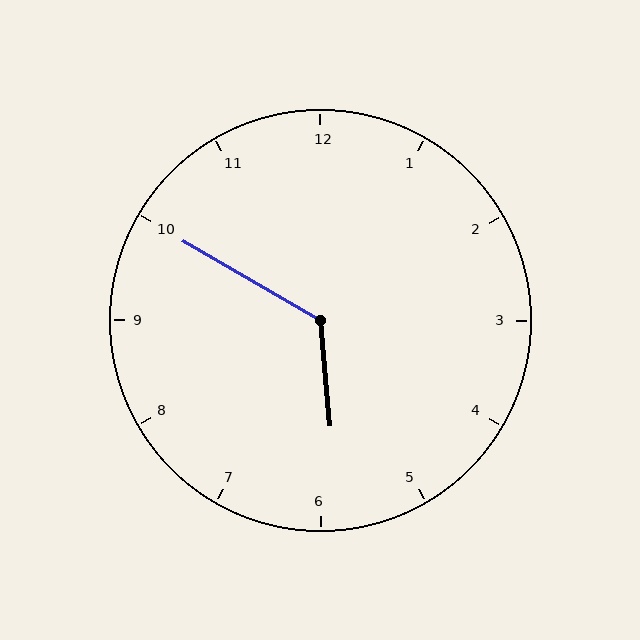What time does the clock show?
5:50.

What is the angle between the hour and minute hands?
Approximately 125 degrees.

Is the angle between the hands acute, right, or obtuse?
It is obtuse.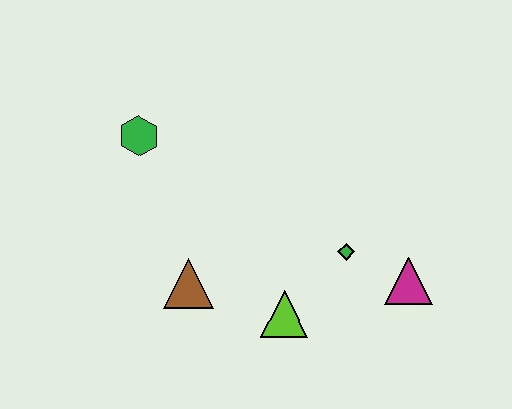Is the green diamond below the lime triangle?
No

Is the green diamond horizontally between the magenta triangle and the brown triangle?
Yes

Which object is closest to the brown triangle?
The lime triangle is closest to the brown triangle.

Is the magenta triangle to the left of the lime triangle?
No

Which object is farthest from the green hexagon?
The magenta triangle is farthest from the green hexagon.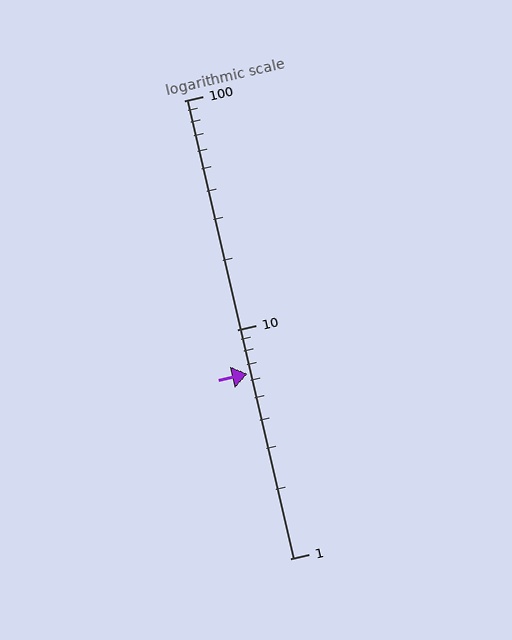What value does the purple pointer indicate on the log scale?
The pointer indicates approximately 6.4.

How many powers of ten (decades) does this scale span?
The scale spans 2 decades, from 1 to 100.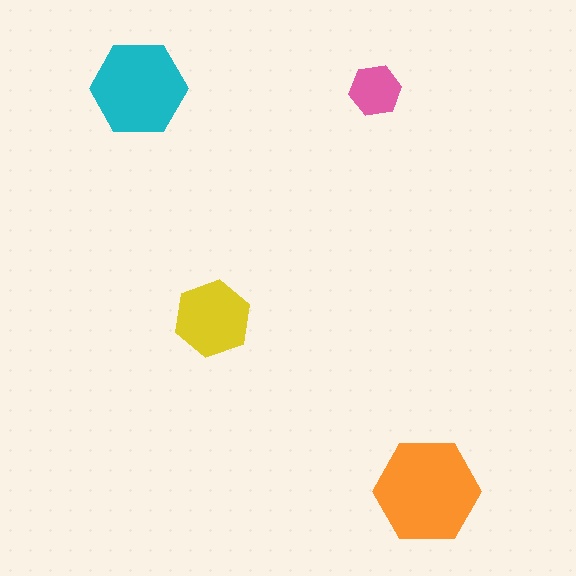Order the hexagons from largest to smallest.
the orange one, the cyan one, the yellow one, the pink one.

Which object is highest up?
The cyan hexagon is topmost.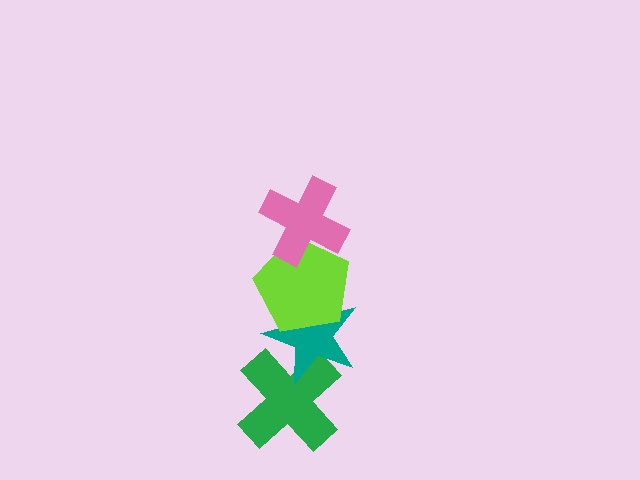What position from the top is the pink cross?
The pink cross is 1st from the top.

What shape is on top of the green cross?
The teal star is on top of the green cross.